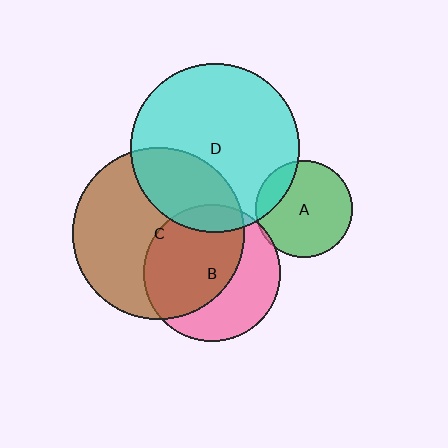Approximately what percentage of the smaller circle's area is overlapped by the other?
Approximately 30%.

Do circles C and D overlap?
Yes.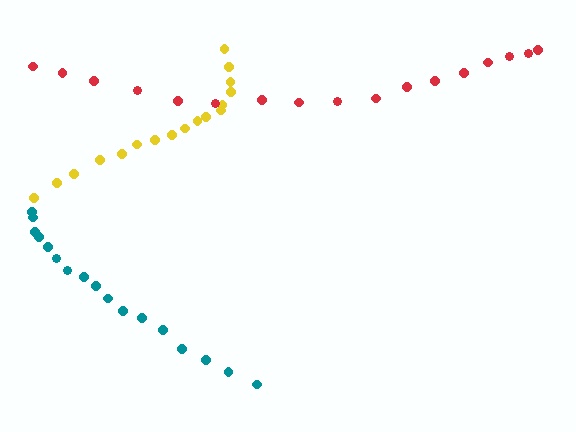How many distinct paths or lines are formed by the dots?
There are 3 distinct paths.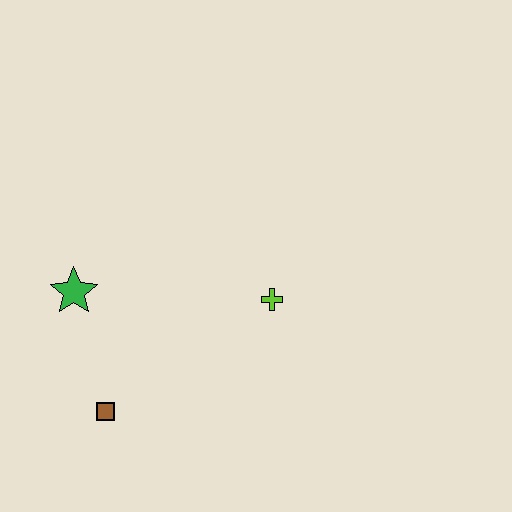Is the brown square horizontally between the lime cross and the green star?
Yes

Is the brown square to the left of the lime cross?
Yes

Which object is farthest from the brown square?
The lime cross is farthest from the brown square.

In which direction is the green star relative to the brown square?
The green star is above the brown square.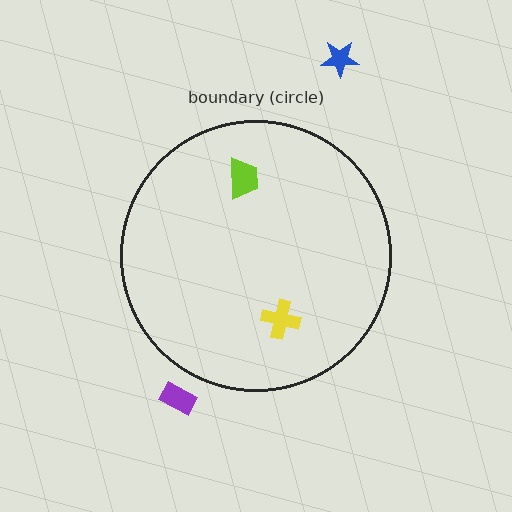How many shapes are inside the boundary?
2 inside, 2 outside.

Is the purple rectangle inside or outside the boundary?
Outside.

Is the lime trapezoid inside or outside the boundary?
Inside.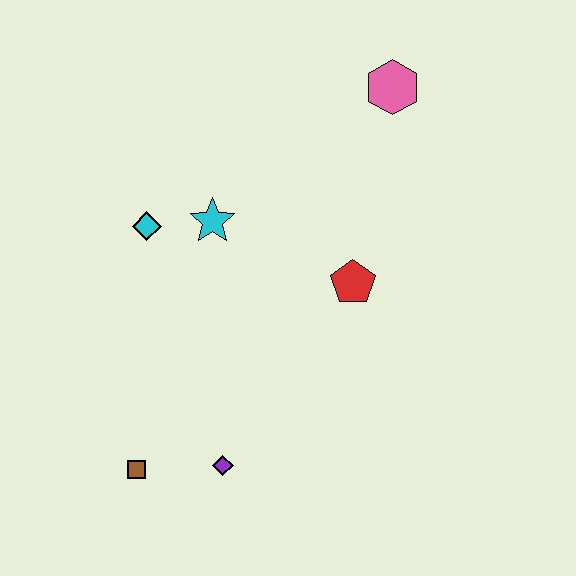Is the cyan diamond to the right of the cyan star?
No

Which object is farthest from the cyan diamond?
The pink hexagon is farthest from the cyan diamond.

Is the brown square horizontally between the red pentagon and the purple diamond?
No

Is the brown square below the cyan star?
Yes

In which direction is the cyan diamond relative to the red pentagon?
The cyan diamond is to the left of the red pentagon.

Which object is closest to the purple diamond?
The brown square is closest to the purple diamond.